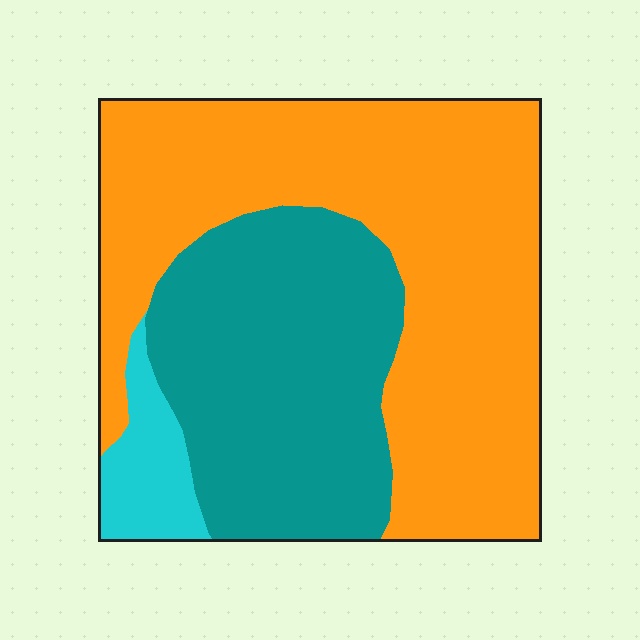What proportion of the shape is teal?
Teal takes up about three eighths (3/8) of the shape.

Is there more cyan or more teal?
Teal.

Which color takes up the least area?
Cyan, at roughly 5%.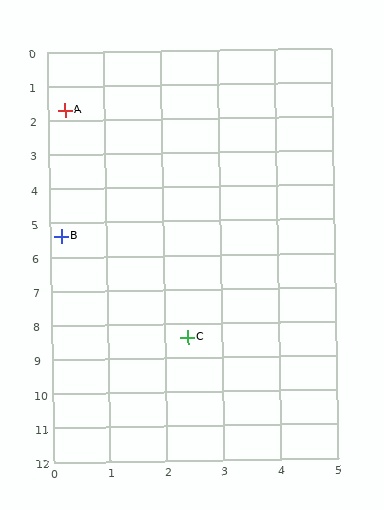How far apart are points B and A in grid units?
Points B and A are about 3.7 grid units apart.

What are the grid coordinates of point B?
Point B is at approximately (0.2, 5.4).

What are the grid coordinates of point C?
Point C is at approximately (2.4, 8.4).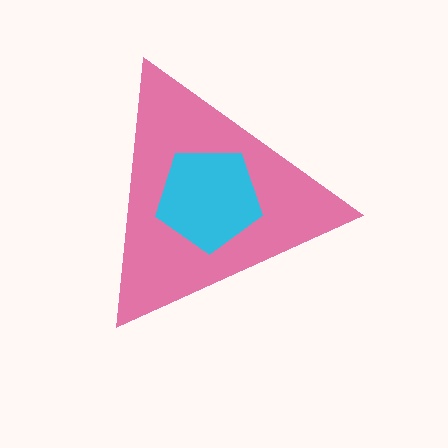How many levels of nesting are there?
2.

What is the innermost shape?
The cyan pentagon.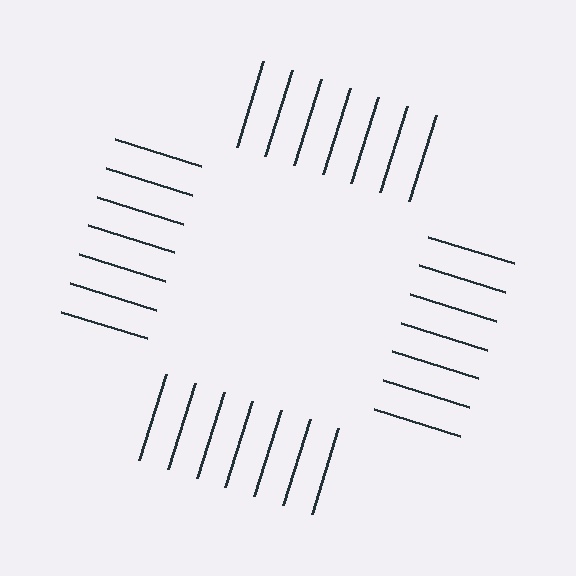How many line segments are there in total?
28 — 7 along each of the 4 edges.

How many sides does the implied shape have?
4 sides — the line-ends trace a square.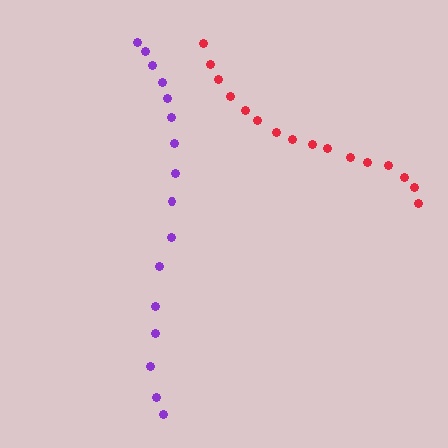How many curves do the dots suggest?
There are 2 distinct paths.